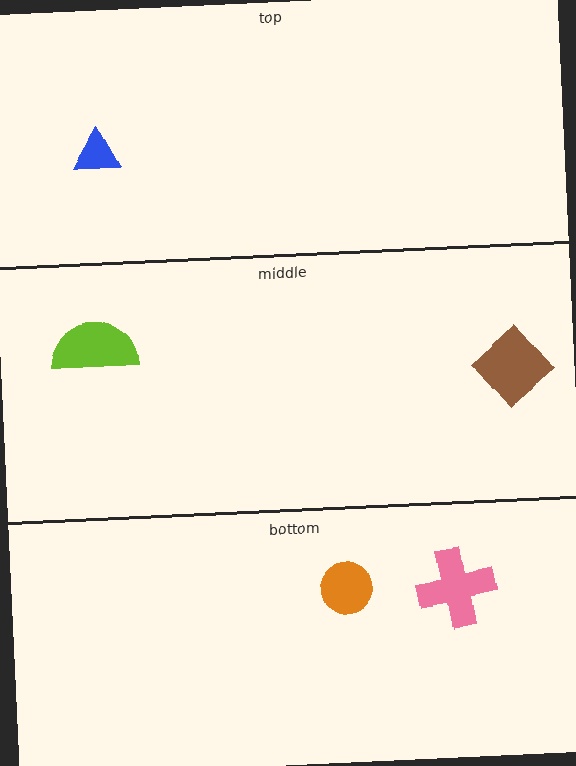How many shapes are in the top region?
1.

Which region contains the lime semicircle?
The middle region.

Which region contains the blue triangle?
The top region.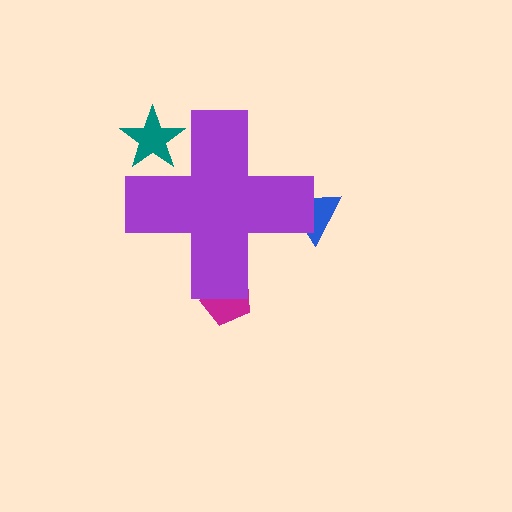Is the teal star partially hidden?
Yes, the teal star is partially hidden behind the purple cross.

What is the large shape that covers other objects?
A purple cross.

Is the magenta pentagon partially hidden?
Yes, the magenta pentagon is partially hidden behind the purple cross.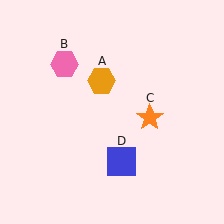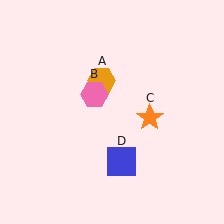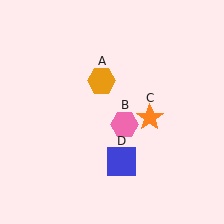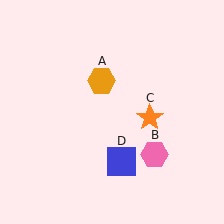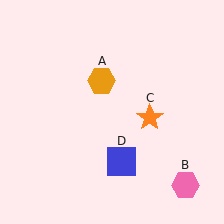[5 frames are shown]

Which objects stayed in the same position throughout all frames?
Orange hexagon (object A) and orange star (object C) and blue square (object D) remained stationary.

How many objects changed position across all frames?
1 object changed position: pink hexagon (object B).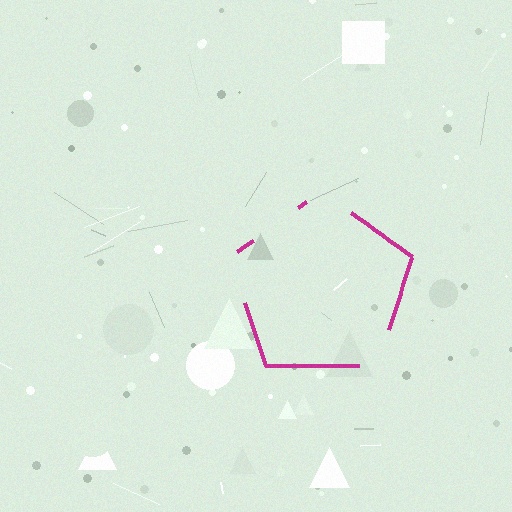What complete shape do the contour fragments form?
The contour fragments form a pentagon.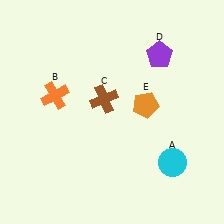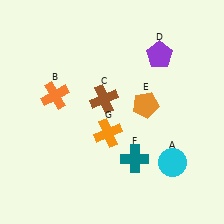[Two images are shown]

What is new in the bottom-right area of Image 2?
A teal cross (F) was added in the bottom-right area of Image 2.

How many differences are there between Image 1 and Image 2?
There are 2 differences between the two images.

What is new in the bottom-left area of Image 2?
An orange cross (G) was added in the bottom-left area of Image 2.